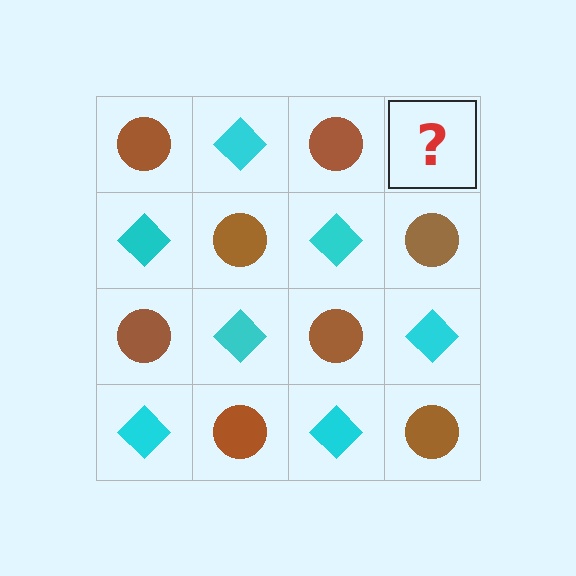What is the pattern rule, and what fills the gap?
The rule is that it alternates brown circle and cyan diamond in a checkerboard pattern. The gap should be filled with a cyan diamond.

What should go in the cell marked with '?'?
The missing cell should contain a cyan diamond.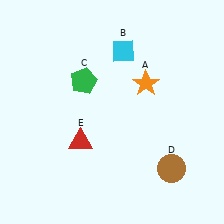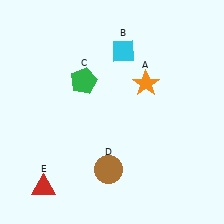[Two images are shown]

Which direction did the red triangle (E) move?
The red triangle (E) moved down.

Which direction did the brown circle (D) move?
The brown circle (D) moved left.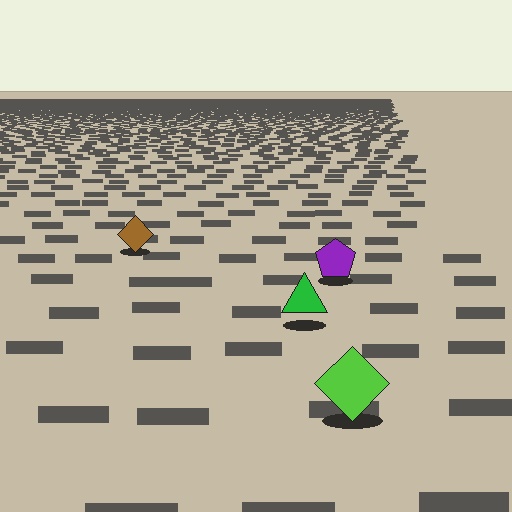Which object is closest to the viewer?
The lime diamond is closest. The texture marks near it are larger and more spread out.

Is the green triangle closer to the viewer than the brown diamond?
Yes. The green triangle is closer — you can tell from the texture gradient: the ground texture is coarser near it.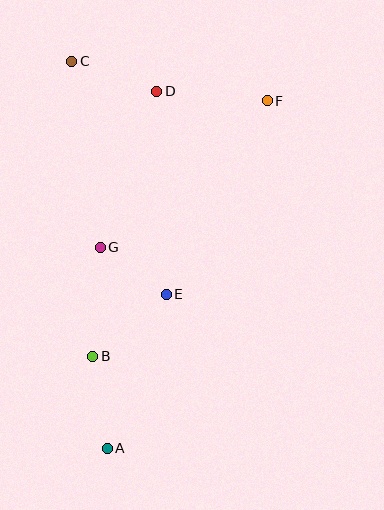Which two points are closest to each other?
Points E and G are closest to each other.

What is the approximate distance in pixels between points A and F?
The distance between A and F is approximately 382 pixels.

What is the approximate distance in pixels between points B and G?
The distance between B and G is approximately 109 pixels.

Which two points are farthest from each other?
Points A and C are farthest from each other.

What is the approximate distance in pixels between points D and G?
The distance between D and G is approximately 166 pixels.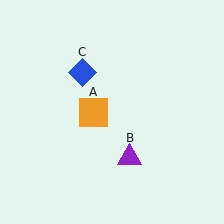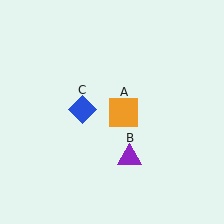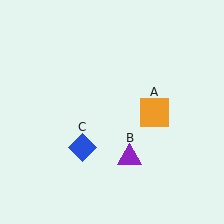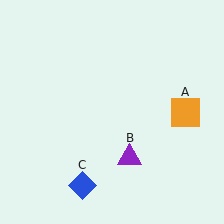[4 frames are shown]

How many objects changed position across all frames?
2 objects changed position: orange square (object A), blue diamond (object C).